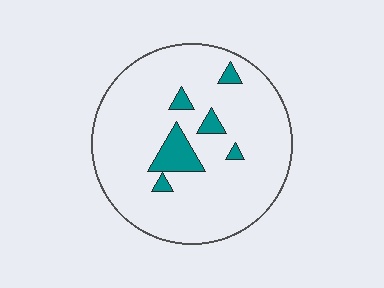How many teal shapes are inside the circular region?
6.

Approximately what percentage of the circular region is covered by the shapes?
Approximately 10%.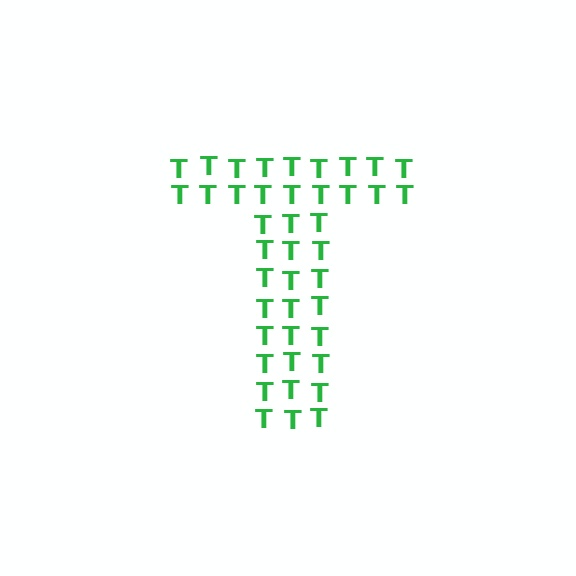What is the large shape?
The large shape is the letter T.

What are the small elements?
The small elements are letter T's.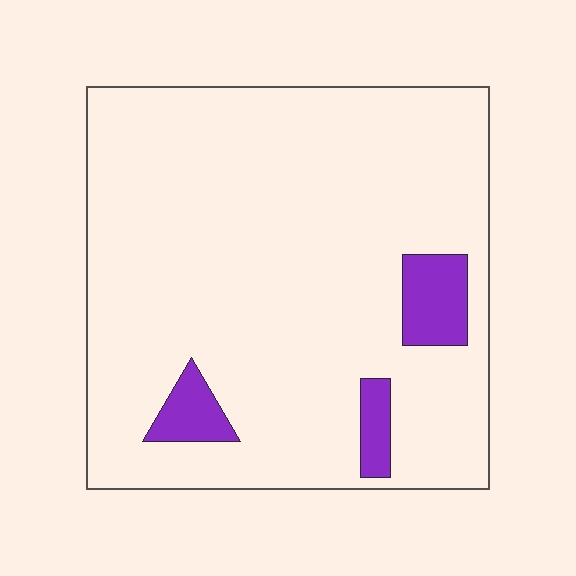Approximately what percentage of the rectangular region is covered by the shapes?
Approximately 10%.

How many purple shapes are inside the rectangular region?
3.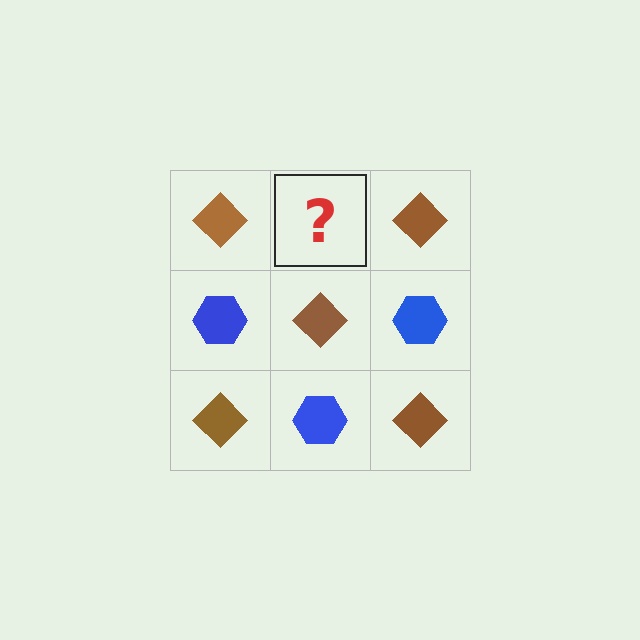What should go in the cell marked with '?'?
The missing cell should contain a blue hexagon.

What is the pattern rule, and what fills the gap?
The rule is that it alternates brown diamond and blue hexagon in a checkerboard pattern. The gap should be filled with a blue hexagon.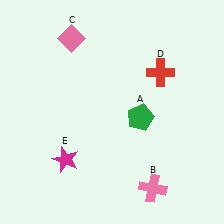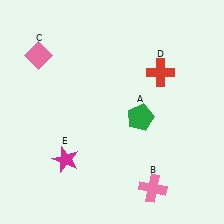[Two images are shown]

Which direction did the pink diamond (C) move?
The pink diamond (C) moved left.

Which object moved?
The pink diamond (C) moved left.